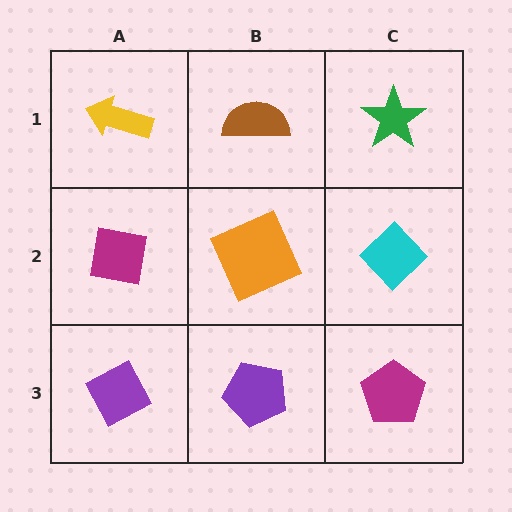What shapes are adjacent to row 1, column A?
A magenta square (row 2, column A), a brown semicircle (row 1, column B).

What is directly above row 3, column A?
A magenta square.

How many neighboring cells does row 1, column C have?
2.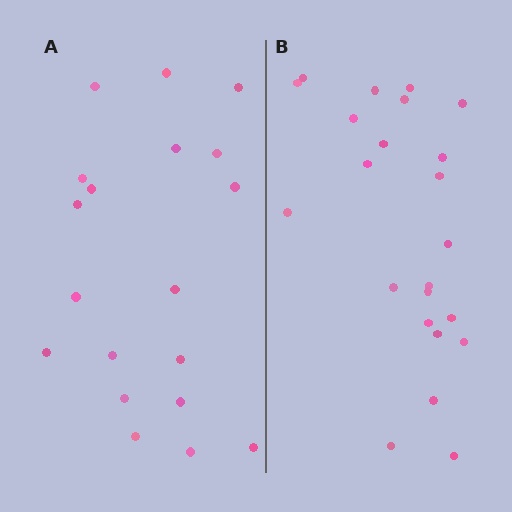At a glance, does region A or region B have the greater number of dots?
Region B (the right region) has more dots.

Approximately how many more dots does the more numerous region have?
Region B has about 4 more dots than region A.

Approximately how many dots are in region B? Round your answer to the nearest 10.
About 20 dots. (The exact count is 23, which rounds to 20.)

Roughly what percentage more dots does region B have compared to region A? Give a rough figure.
About 20% more.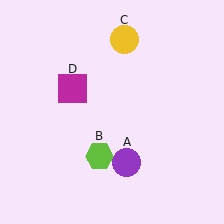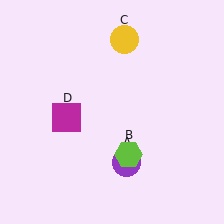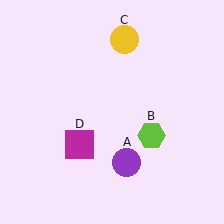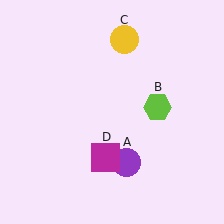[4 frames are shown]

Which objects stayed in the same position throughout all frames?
Purple circle (object A) and yellow circle (object C) remained stationary.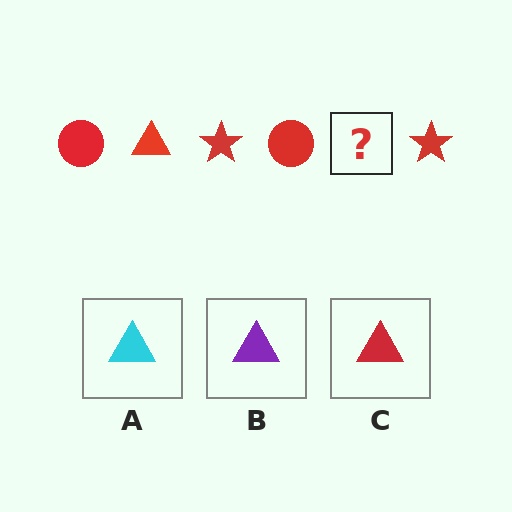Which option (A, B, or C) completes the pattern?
C.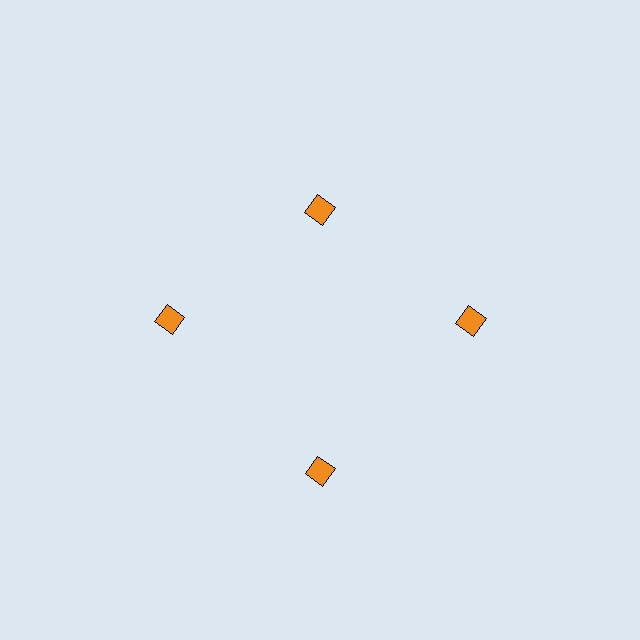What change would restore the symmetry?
The symmetry would be restored by moving it outward, back onto the ring so that all 4 diamonds sit at equal angles and equal distance from the center.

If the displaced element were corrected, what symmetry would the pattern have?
It would have 4-fold rotational symmetry — the pattern would map onto itself every 90 degrees.